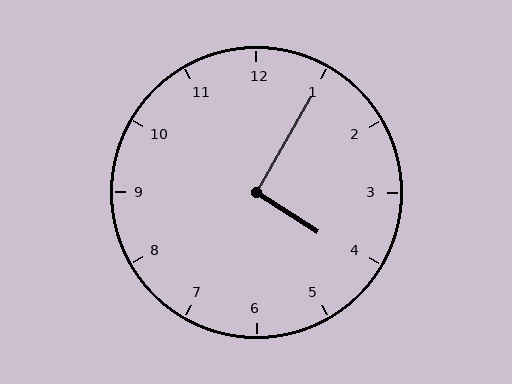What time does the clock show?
4:05.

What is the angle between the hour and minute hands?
Approximately 92 degrees.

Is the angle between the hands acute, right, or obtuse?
It is right.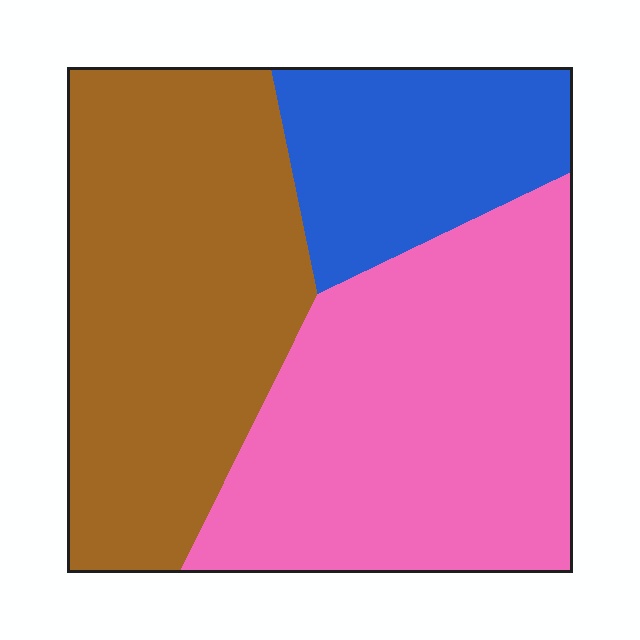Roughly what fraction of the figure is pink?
Pink covers about 40% of the figure.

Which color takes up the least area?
Blue, at roughly 20%.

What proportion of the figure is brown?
Brown covers 40% of the figure.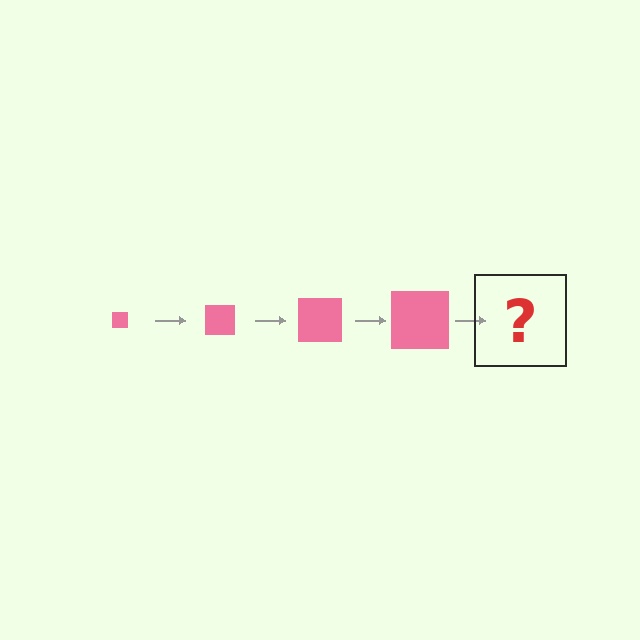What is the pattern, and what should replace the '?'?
The pattern is that the square gets progressively larger each step. The '?' should be a pink square, larger than the previous one.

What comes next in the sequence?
The next element should be a pink square, larger than the previous one.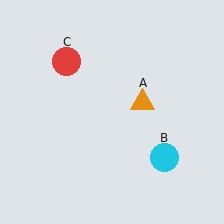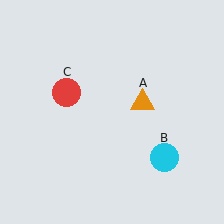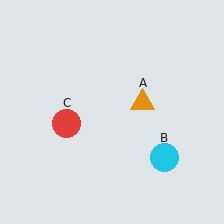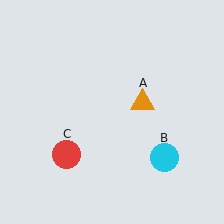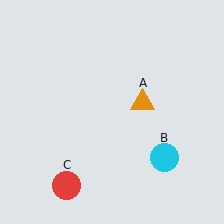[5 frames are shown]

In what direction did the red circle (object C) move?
The red circle (object C) moved down.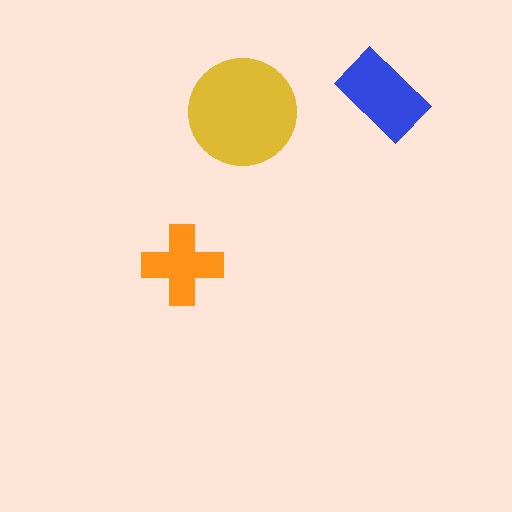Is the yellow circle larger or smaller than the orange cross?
Larger.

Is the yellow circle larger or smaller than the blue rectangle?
Larger.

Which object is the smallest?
The orange cross.